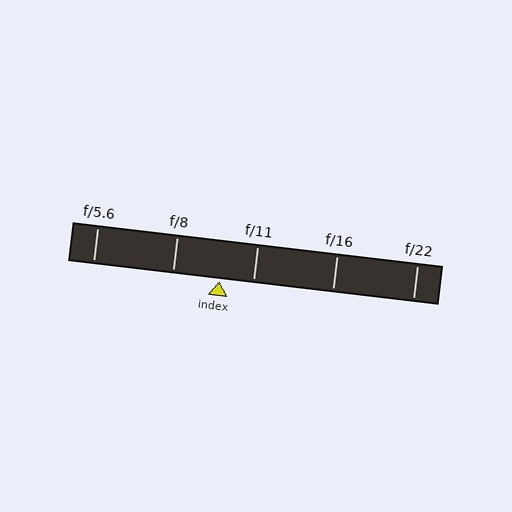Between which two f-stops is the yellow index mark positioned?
The index mark is between f/8 and f/11.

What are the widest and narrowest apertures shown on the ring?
The widest aperture shown is f/5.6 and the narrowest is f/22.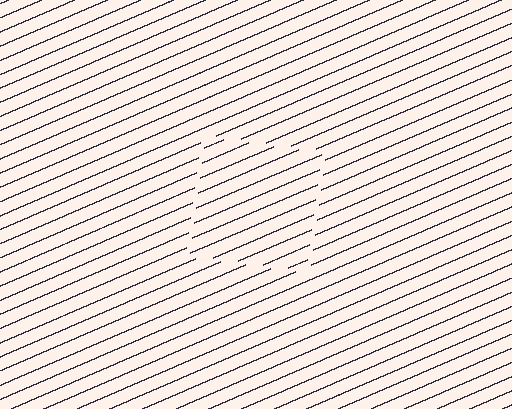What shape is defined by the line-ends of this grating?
An illusory square. The interior of the shape contains the same grating, shifted by half a period — the contour is defined by the phase discontinuity where line-ends from the inner and outer gratings abut.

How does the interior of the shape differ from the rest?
The interior of the shape contains the same grating, shifted by half a period — the contour is defined by the phase discontinuity where line-ends from the inner and outer gratings abut.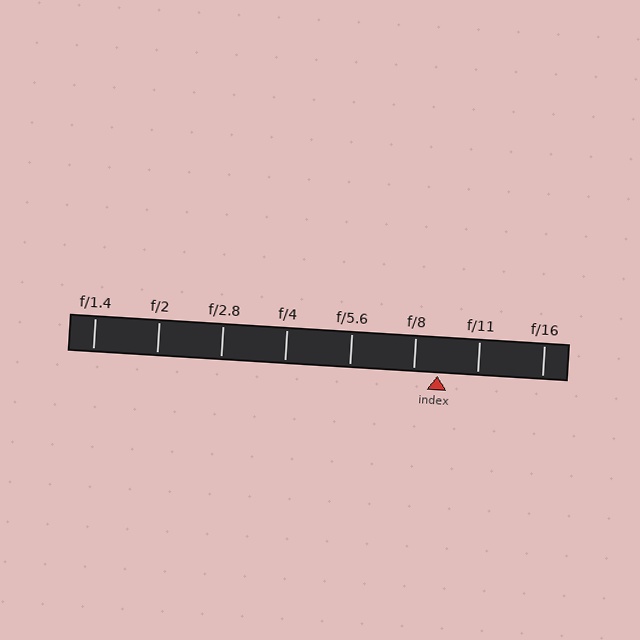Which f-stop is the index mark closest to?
The index mark is closest to f/8.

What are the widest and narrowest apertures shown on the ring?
The widest aperture shown is f/1.4 and the narrowest is f/16.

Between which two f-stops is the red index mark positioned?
The index mark is between f/8 and f/11.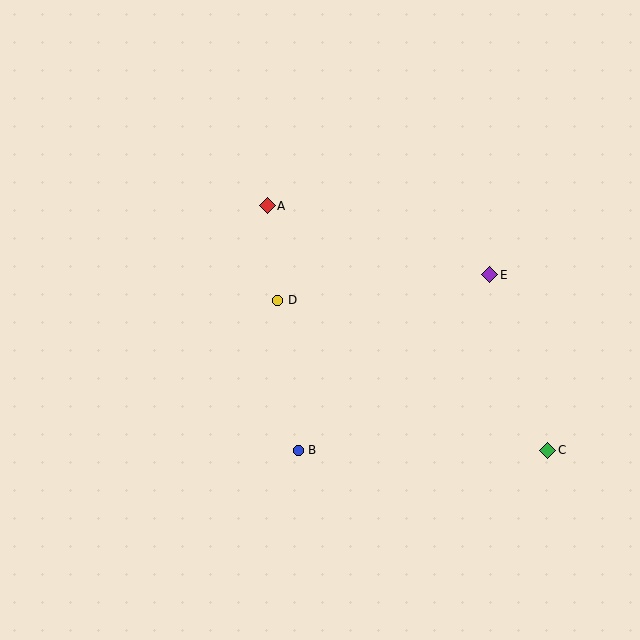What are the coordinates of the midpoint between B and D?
The midpoint between B and D is at (288, 375).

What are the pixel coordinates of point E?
Point E is at (490, 275).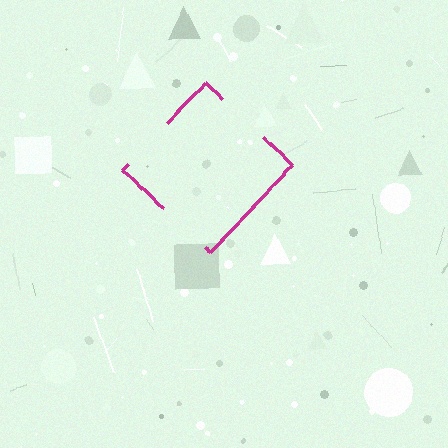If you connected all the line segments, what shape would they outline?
They would outline a diamond.